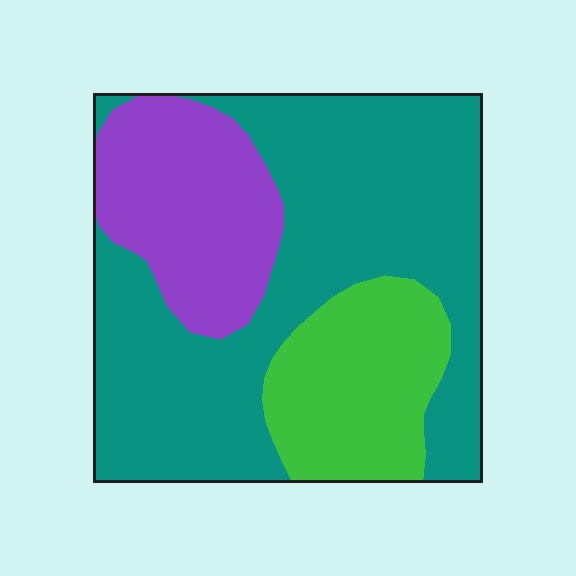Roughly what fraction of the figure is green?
Green takes up between a sixth and a third of the figure.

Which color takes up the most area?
Teal, at roughly 60%.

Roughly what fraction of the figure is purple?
Purple takes up about one fifth (1/5) of the figure.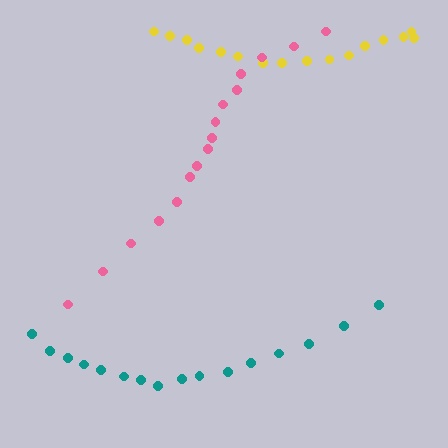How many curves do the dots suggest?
There are 3 distinct paths.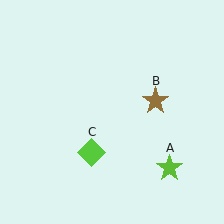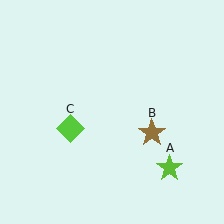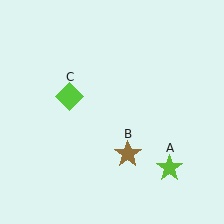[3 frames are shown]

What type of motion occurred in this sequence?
The brown star (object B), lime diamond (object C) rotated clockwise around the center of the scene.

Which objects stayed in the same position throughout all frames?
Lime star (object A) remained stationary.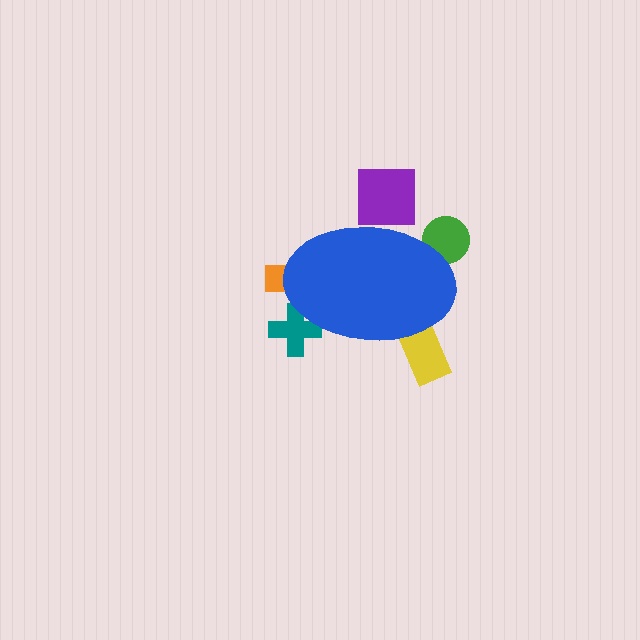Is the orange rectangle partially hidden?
Yes, the orange rectangle is partially hidden behind the blue ellipse.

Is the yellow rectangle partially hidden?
Yes, the yellow rectangle is partially hidden behind the blue ellipse.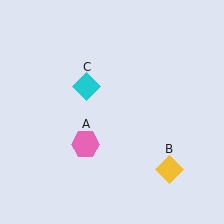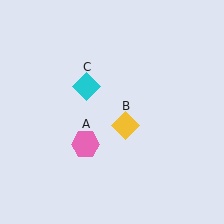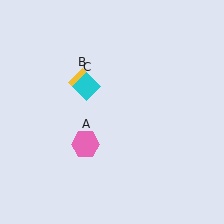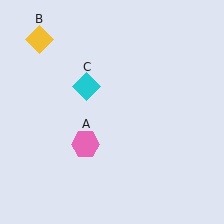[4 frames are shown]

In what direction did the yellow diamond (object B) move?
The yellow diamond (object B) moved up and to the left.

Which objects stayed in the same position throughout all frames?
Pink hexagon (object A) and cyan diamond (object C) remained stationary.